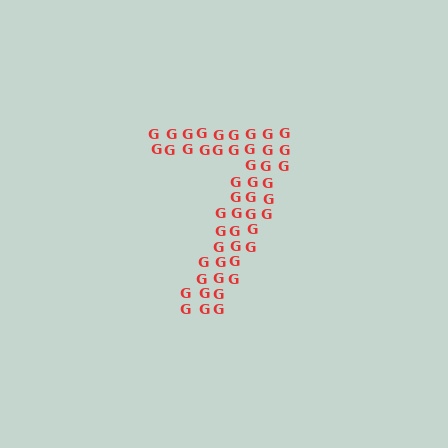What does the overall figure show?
The overall figure shows the digit 7.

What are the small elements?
The small elements are letter G's.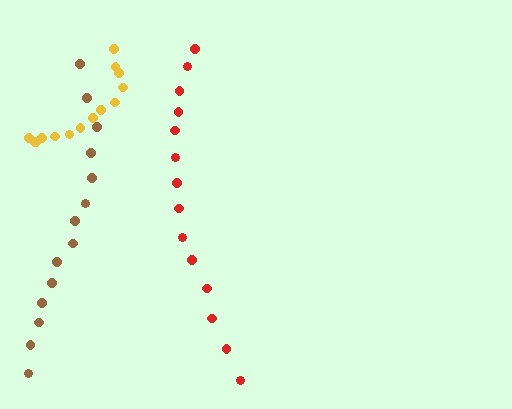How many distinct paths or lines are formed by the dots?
There are 3 distinct paths.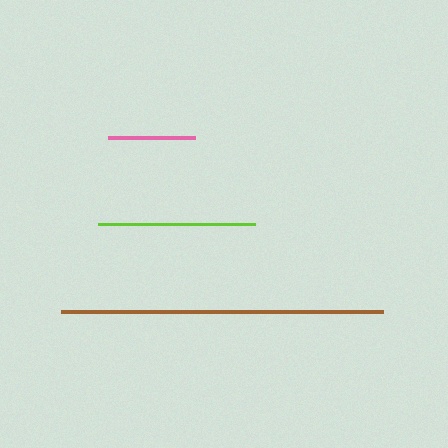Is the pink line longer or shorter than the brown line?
The brown line is longer than the pink line.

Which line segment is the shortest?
The pink line is the shortest at approximately 87 pixels.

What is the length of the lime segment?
The lime segment is approximately 157 pixels long.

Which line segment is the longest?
The brown line is the longest at approximately 322 pixels.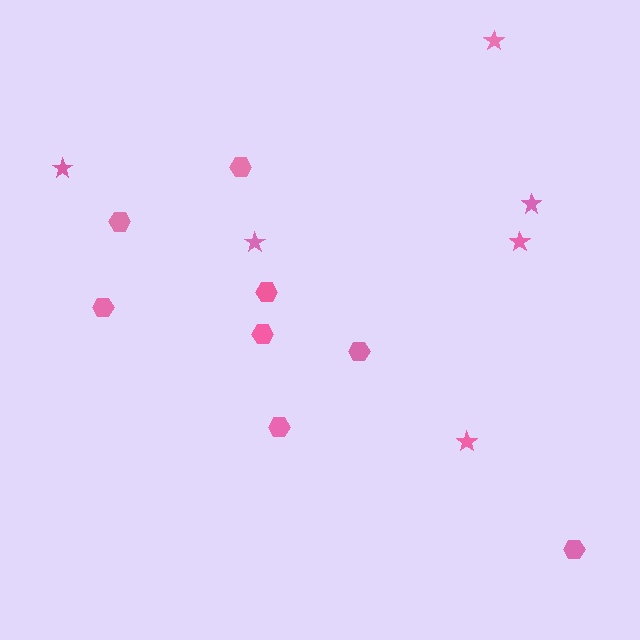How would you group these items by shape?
There are 2 groups: one group of hexagons (8) and one group of stars (6).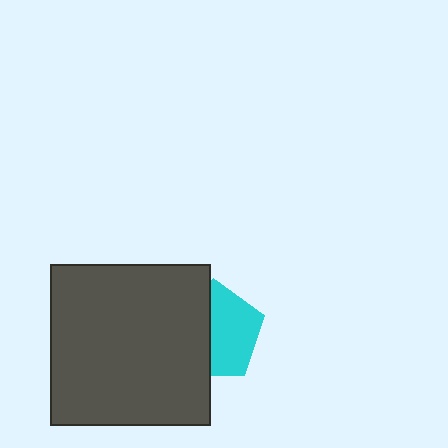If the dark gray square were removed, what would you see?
You would see the complete cyan pentagon.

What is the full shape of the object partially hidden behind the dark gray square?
The partially hidden object is a cyan pentagon.